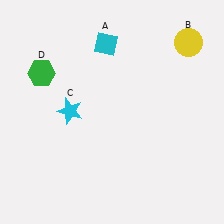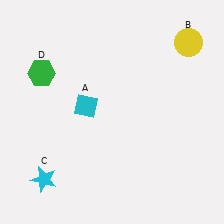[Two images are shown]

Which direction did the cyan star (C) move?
The cyan star (C) moved down.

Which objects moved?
The objects that moved are: the cyan diamond (A), the cyan star (C).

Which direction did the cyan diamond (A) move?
The cyan diamond (A) moved down.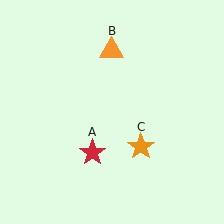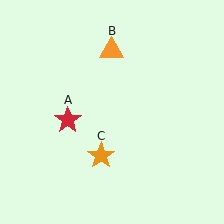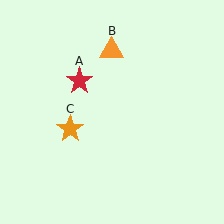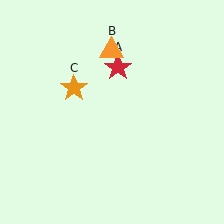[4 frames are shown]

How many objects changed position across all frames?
2 objects changed position: red star (object A), orange star (object C).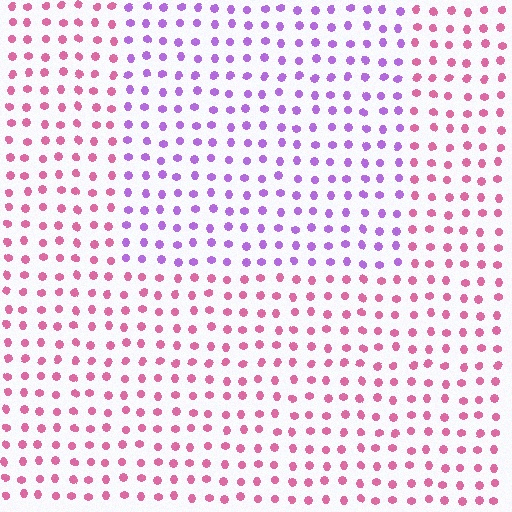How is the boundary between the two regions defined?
The boundary is defined purely by a slight shift in hue (about 51 degrees). Spacing, size, and orientation are identical on both sides.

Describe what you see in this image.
The image is filled with small pink elements in a uniform arrangement. A rectangle-shaped region is visible where the elements are tinted to a slightly different hue, forming a subtle color boundary.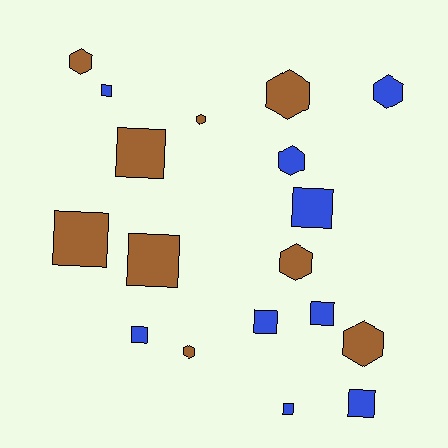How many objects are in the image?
There are 18 objects.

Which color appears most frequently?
Brown, with 9 objects.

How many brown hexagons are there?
There are 6 brown hexagons.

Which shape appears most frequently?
Square, with 10 objects.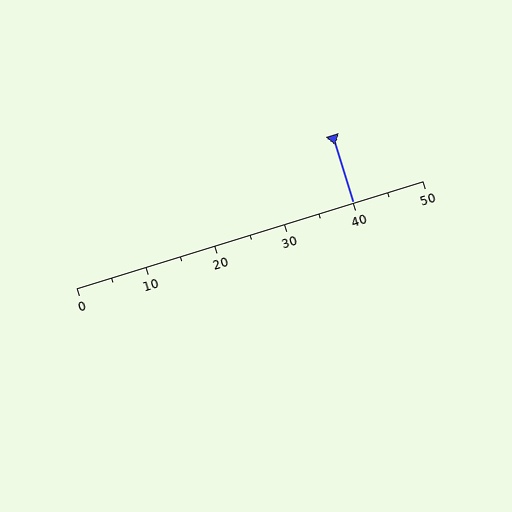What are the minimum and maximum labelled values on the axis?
The axis runs from 0 to 50.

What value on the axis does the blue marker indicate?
The marker indicates approximately 40.